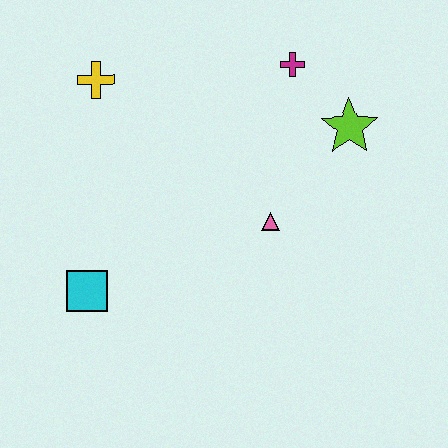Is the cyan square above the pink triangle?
No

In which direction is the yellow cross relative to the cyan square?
The yellow cross is above the cyan square.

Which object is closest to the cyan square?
The pink triangle is closest to the cyan square.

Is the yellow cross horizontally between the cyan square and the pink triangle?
Yes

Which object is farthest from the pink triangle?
The yellow cross is farthest from the pink triangle.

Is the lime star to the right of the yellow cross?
Yes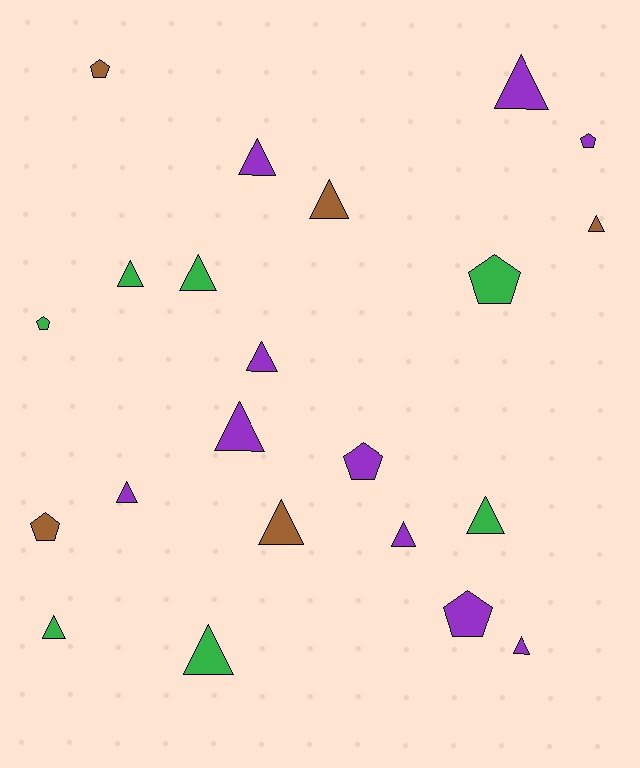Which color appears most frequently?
Purple, with 10 objects.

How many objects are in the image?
There are 22 objects.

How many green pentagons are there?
There are 2 green pentagons.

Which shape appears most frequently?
Triangle, with 15 objects.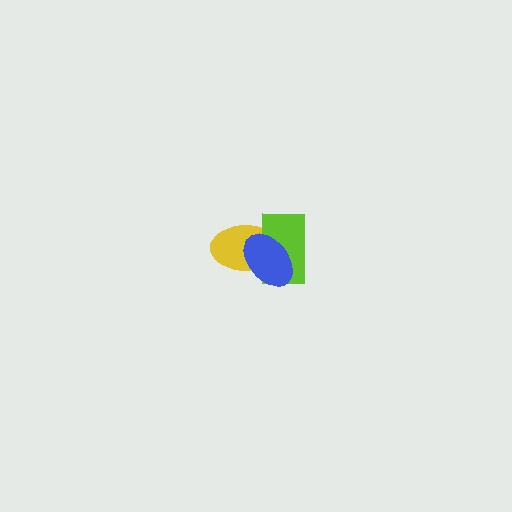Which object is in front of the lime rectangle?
The blue ellipse is in front of the lime rectangle.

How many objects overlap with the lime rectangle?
2 objects overlap with the lime rectangle.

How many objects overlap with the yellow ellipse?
2 objects overlap with the yellow ellipse.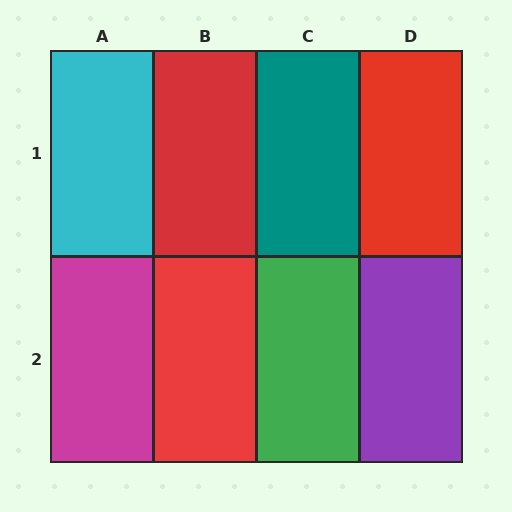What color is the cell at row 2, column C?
Green.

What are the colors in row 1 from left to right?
Cyan, red, teal, red.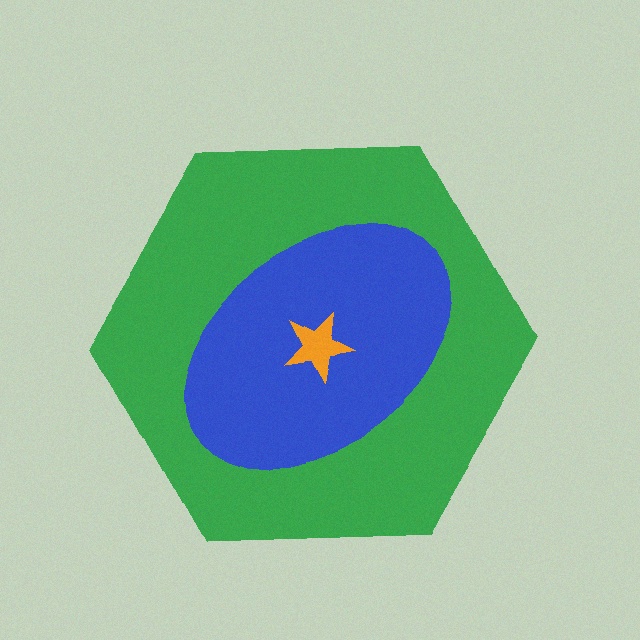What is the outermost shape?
The green hexagon.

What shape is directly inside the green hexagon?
The blue ellipse.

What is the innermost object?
The orange star.